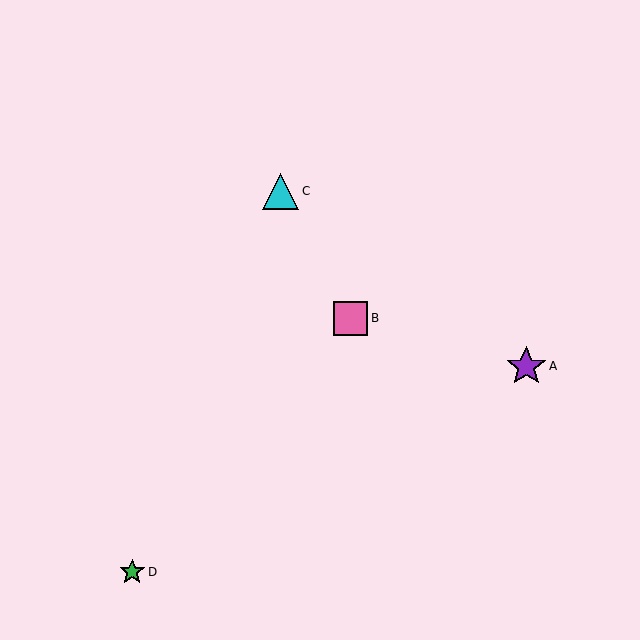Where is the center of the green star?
The center of the green star is at (132, 572).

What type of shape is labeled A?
Shape A is a purple star.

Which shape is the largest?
The purple star (labeled A) is the largest.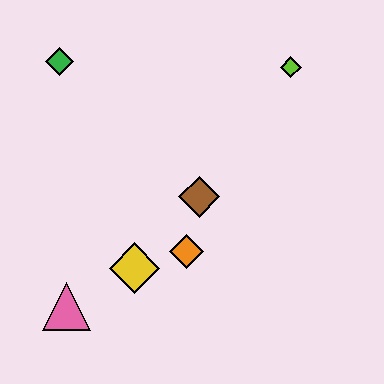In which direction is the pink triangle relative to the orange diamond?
The pink triangle is to the left of the orange diamond.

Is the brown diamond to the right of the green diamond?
Yes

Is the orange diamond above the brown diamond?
No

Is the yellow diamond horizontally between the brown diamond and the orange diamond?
No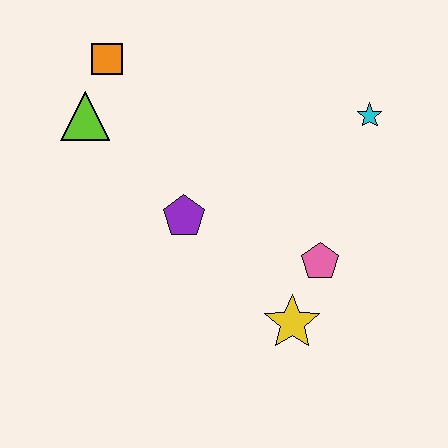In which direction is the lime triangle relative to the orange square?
The lime triangle is below the orange square.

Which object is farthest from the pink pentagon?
The orange square is farthest from the pink pentagon.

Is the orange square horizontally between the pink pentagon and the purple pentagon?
No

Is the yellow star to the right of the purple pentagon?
Yes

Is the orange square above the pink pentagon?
Yes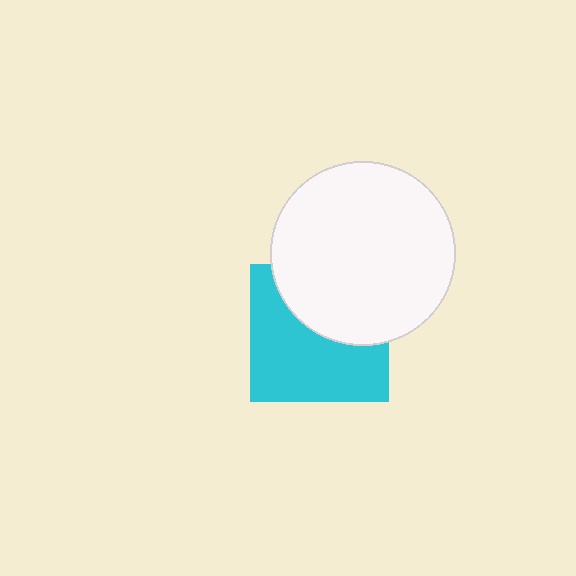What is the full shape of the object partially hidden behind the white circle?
The partially hidden object is a cyan square.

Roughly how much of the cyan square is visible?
About half of it is visible (roughly 59%).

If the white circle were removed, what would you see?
You would see the complete cyan square.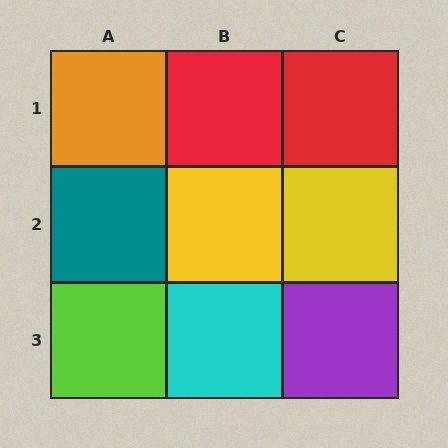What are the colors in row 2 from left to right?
Teal, yellow, yellow.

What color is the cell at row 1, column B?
Red.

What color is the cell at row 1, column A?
Orange.